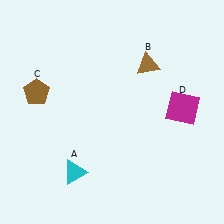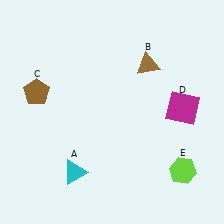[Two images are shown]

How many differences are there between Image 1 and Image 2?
There is 1 difference between the two images.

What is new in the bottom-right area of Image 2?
A lime hexagon (E) was added in the bottom-right area of Image 2.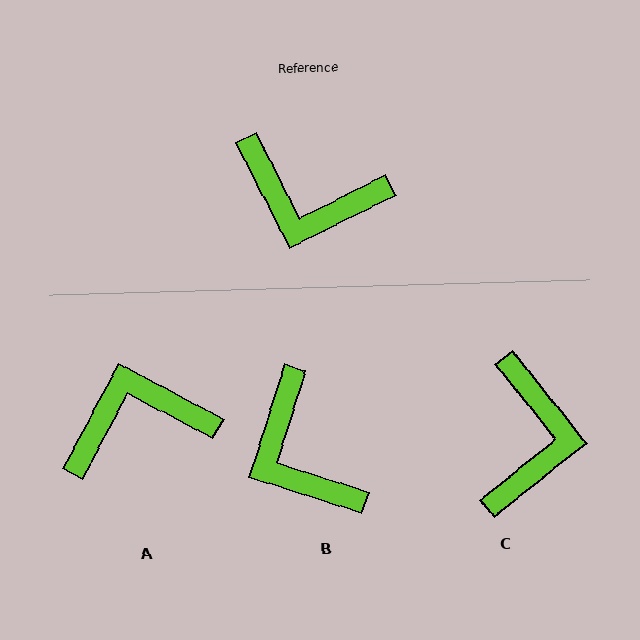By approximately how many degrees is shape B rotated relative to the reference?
Approximately 44 degrees clockwise.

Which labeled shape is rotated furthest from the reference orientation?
A, about 144 degrees away.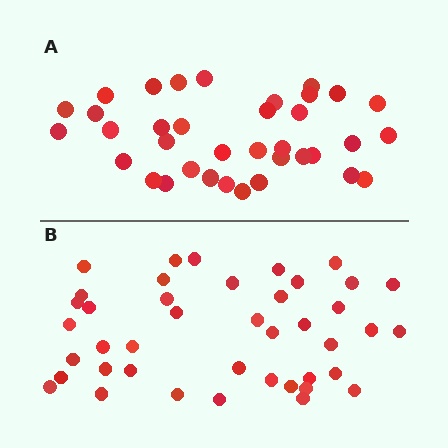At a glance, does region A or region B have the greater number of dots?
Region B (the bottom region) has more dots.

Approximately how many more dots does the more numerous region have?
Region B has about 6 more dots than region A.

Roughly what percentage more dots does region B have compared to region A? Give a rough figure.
About 15% more.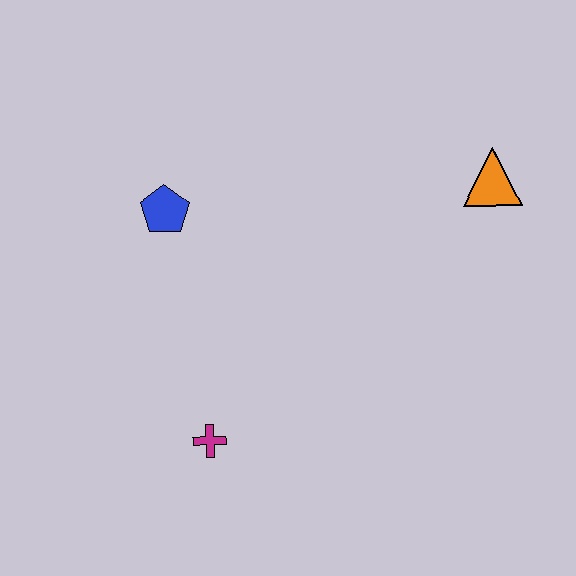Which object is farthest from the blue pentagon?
The orange triangle is farthest from the blue pentagon.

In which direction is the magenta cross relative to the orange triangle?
The magenta cross is to the left of the orange triangle.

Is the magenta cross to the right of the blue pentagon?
Yes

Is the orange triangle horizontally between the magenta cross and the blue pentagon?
No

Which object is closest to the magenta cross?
The blue pentagon is closest to the magenta cross.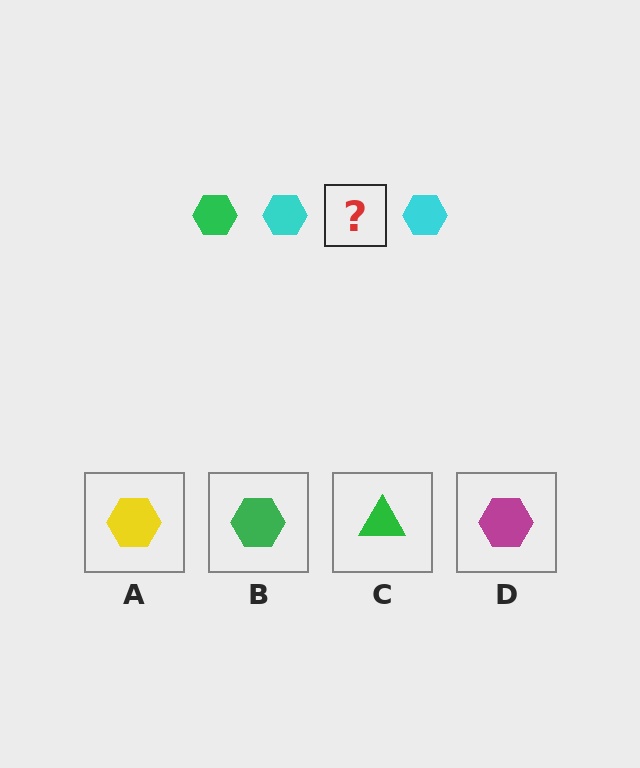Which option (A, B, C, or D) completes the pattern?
B.